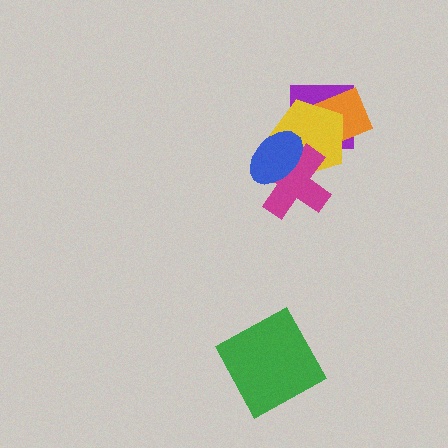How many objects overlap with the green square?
0 objects overlap with the green square.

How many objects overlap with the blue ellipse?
2 objects overlap with the blue ellipse.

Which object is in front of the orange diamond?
The yellow pentagon is in front of the orange diamond.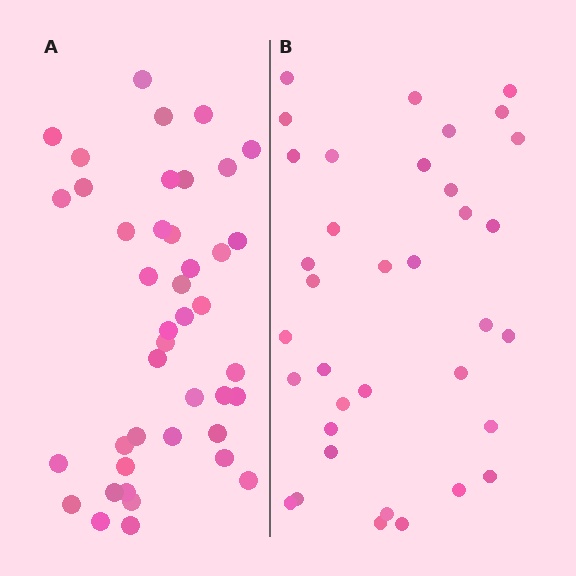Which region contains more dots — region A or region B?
Region A (the left region) has more dots.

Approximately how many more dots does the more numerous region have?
Region A has about 6 more dots than region B.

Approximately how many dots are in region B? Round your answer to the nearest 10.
About 40 dots. (The exact count is 36, which rounds to 40.)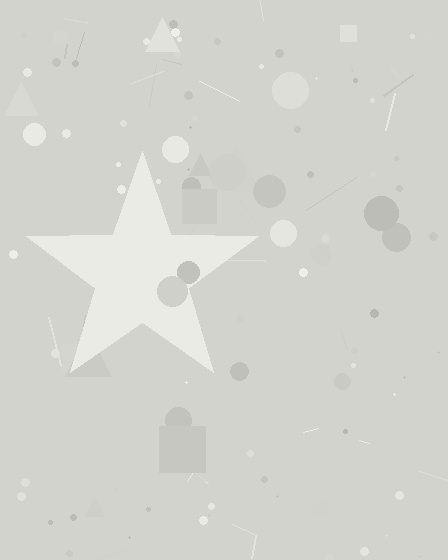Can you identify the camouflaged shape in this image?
The camouflaged shape is a star.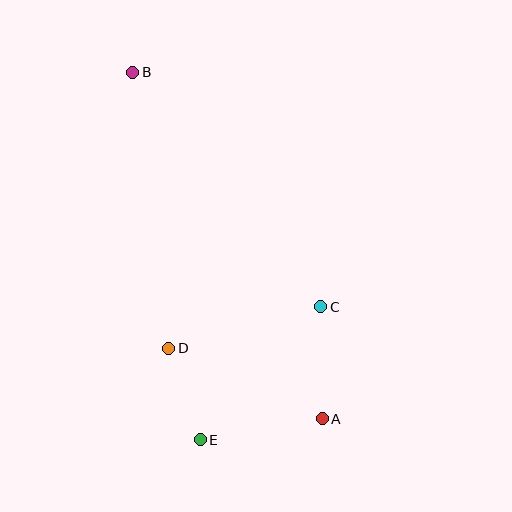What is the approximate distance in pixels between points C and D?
The distance between C and D is approximately 158 pixels.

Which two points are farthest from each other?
Points A and B are farthest from each other.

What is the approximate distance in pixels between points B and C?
The distance between B and C is approximately 300 pixels.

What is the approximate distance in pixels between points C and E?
The distance between C and E is approximately 179 pixels.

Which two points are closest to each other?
Points D and E are closest to each other.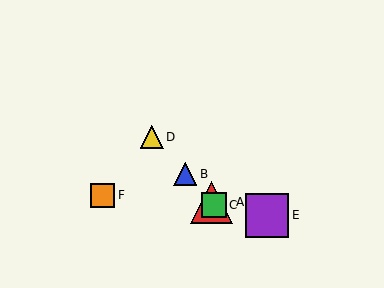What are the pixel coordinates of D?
Object D is at (152, 137).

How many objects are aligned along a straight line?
4 objects (A, B, C, D) are aligned along a straight line.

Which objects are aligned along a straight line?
Objects A, B, C, D are aligned along a straight line.